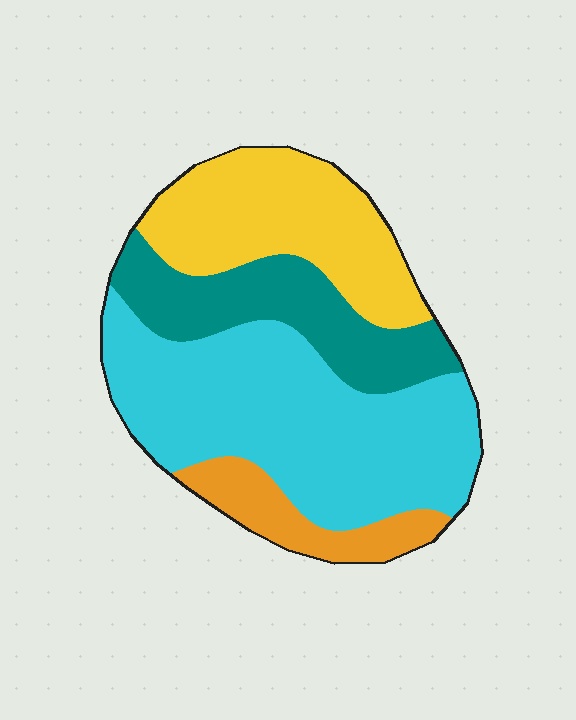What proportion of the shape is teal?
Teal covers 20% of the shape.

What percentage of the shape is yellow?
Yellow covers around 25% of the shape.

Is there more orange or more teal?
Teal.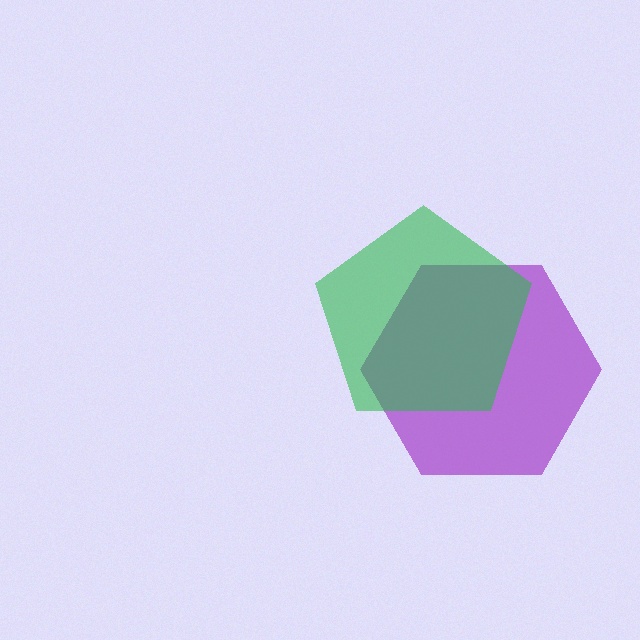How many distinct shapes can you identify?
There are 2 distinct shapes: a purple hexagon, a green pentagon.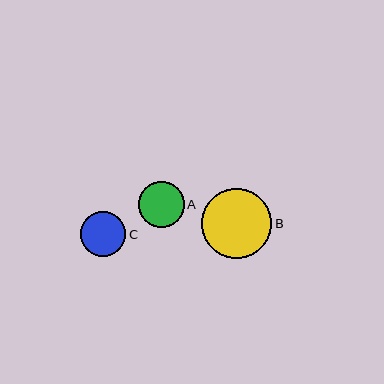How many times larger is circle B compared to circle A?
Circle B is approximately 1.5 times the size of circle A.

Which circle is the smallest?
Circle C is the smallest with a size of approximately 45 pixels.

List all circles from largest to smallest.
From largest to smallest: B, A, C.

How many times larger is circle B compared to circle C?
Circle B is approximately 1.5 times the size of circle C.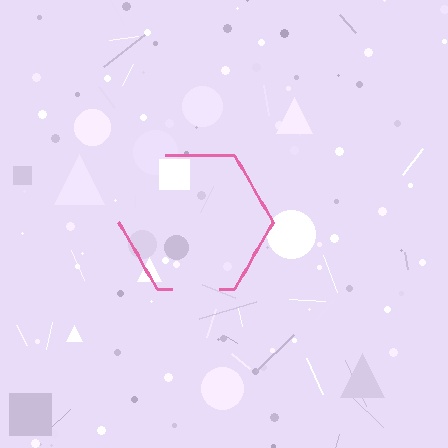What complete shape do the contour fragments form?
The contour fragments form a hexagon.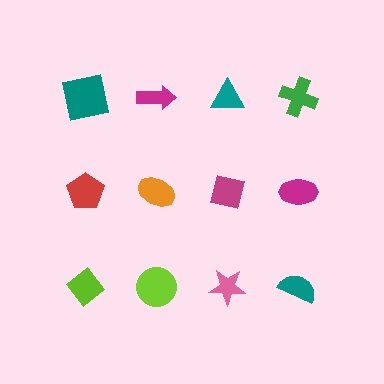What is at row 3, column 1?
A lime diamond.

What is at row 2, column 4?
A magenta ellipse.